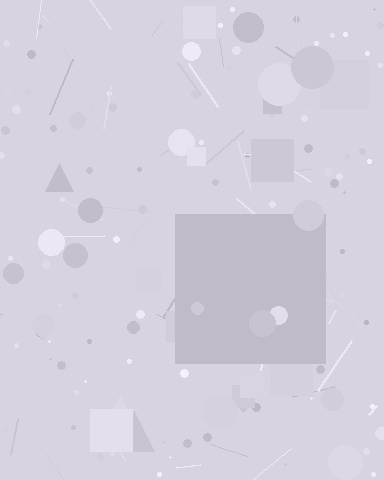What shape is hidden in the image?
A square is hidden in the image.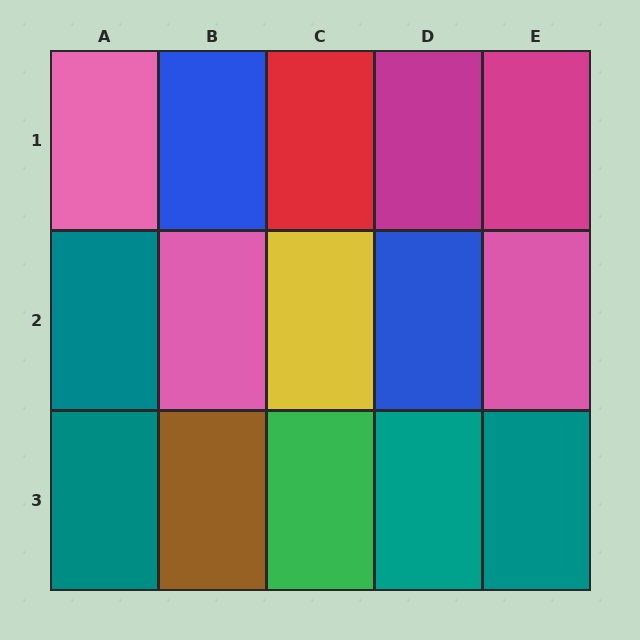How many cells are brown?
1 cell is brown.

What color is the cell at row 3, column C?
Green.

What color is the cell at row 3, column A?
Teal.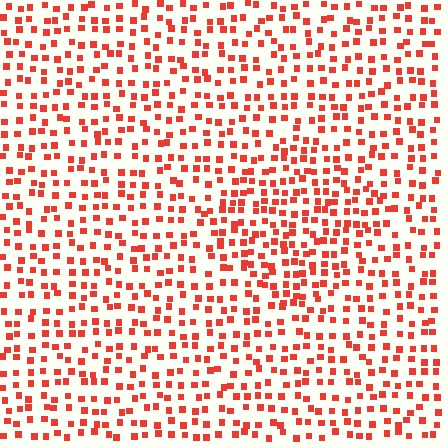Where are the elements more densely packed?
The elements are more densely packed inside the diamond boundary.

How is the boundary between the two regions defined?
The boundary is defined by a change in element density (approximately 1.5x ratio). All elements are the same color, size, and shape.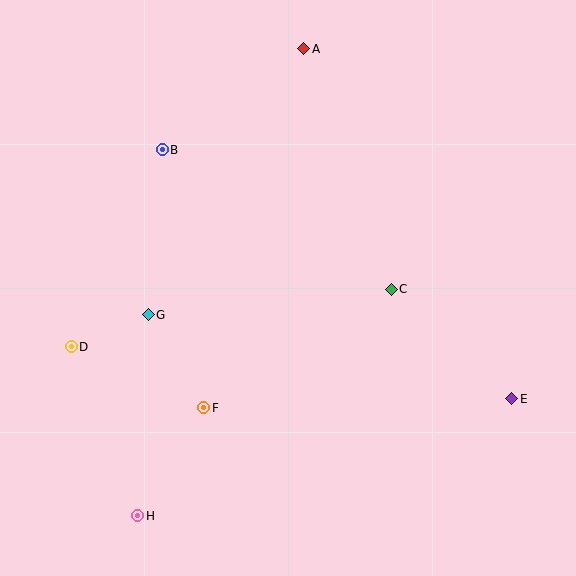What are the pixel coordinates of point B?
Point B is at (162, 150).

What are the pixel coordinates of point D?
Point D is at (71, 347).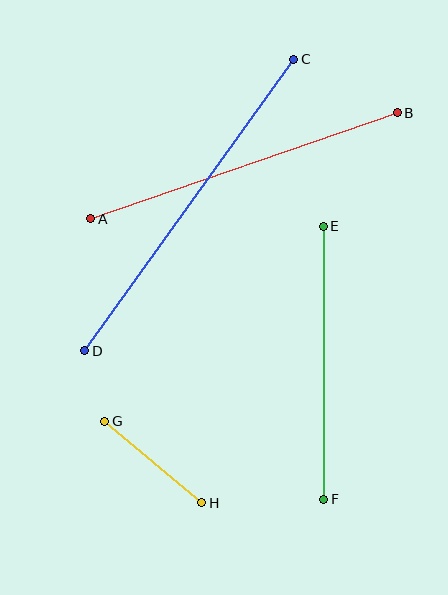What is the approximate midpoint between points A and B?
The midpoint is at approximately (244, 166) pixels.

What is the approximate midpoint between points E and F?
The midpoint is at approximately (323, 363) pixels.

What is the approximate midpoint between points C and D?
The midpoint is at approximately (189, 205) pixels.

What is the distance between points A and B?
The distance is approximately 324 pixels.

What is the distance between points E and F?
The distance is approximately 273 pixels.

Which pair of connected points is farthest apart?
Points C and D are farthest apart.